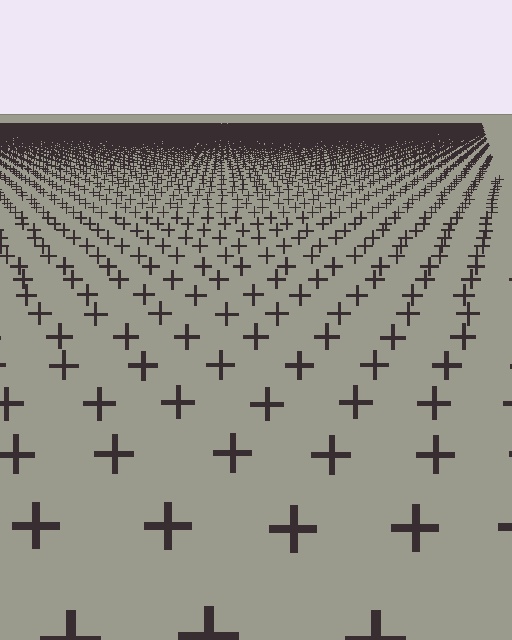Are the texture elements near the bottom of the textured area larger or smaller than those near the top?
Larger. Near the bottom, elements are closer to the viewer and appear at a bigger on-screen size.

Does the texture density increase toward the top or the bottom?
Density increases toward the top.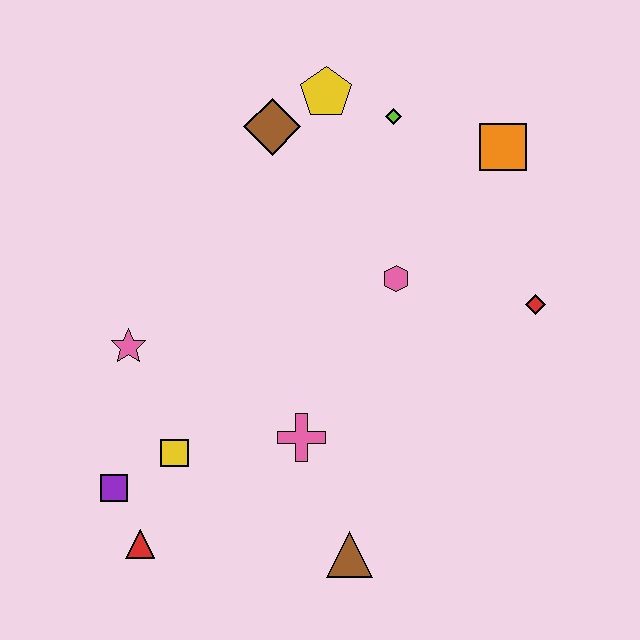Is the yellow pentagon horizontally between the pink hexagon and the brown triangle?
No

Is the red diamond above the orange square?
No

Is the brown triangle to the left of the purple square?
No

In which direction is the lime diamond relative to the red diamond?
The lime diamond is above the red diamond.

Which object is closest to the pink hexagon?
The red diamond is closest to the pink hexagon.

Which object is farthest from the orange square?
The red triangle is farthest from the orange square.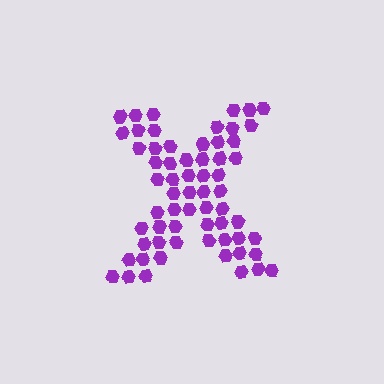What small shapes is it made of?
It is made of small hexagons.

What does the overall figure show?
The overall figure shows the letter X.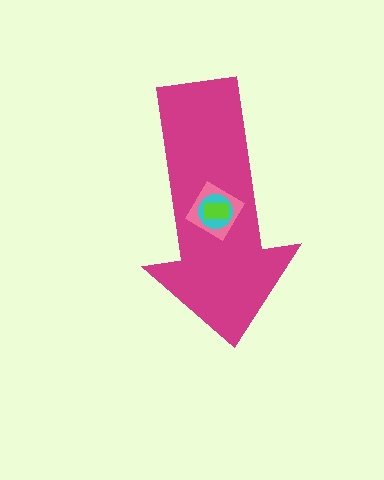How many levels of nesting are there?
4.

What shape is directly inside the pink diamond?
The cyan circle.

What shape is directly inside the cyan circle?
The lime rectangle.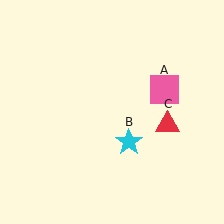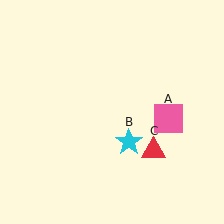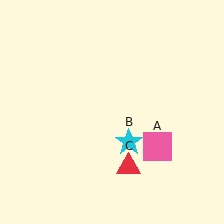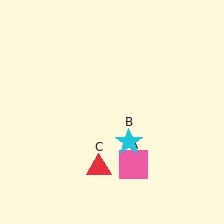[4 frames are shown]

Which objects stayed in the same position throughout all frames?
Cyan star (object B) remained stationary.